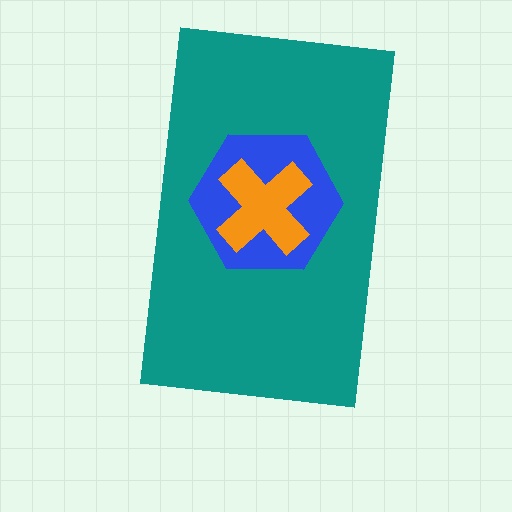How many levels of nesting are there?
3.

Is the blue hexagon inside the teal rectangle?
Yes.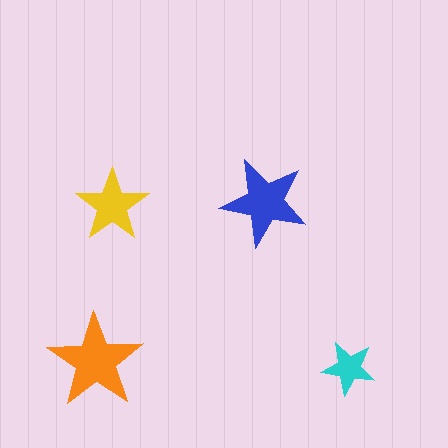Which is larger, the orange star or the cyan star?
The orange one.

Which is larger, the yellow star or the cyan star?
The yellow one.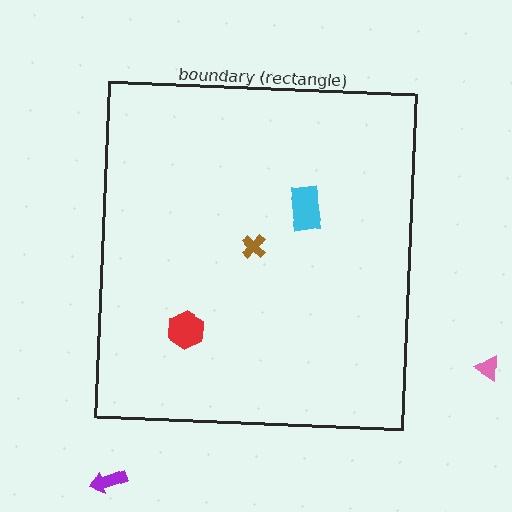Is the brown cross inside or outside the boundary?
Inside.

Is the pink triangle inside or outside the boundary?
Outside.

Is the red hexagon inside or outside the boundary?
Inside.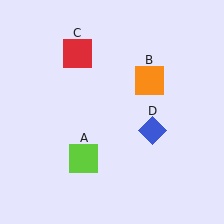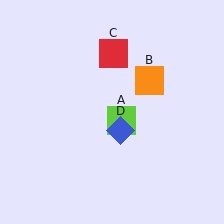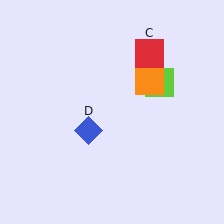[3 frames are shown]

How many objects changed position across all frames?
3 objects changed position: lime square (object A), red square (object C), blue diamond (object D).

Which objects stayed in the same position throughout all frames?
Orange square (object B) remained stationary.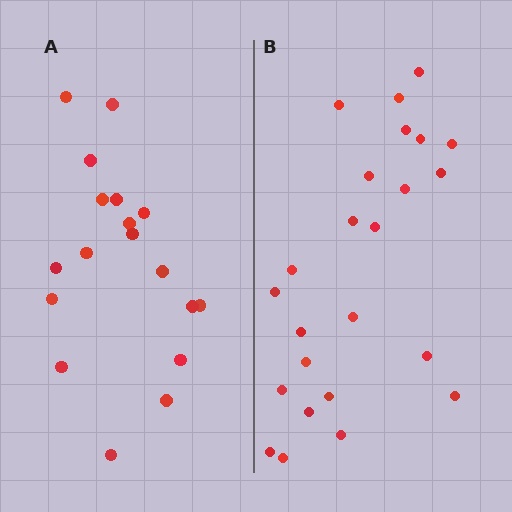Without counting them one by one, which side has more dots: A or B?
Region B (the right region) has more dots.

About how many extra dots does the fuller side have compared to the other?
Region B has about 6 more dots than region A.